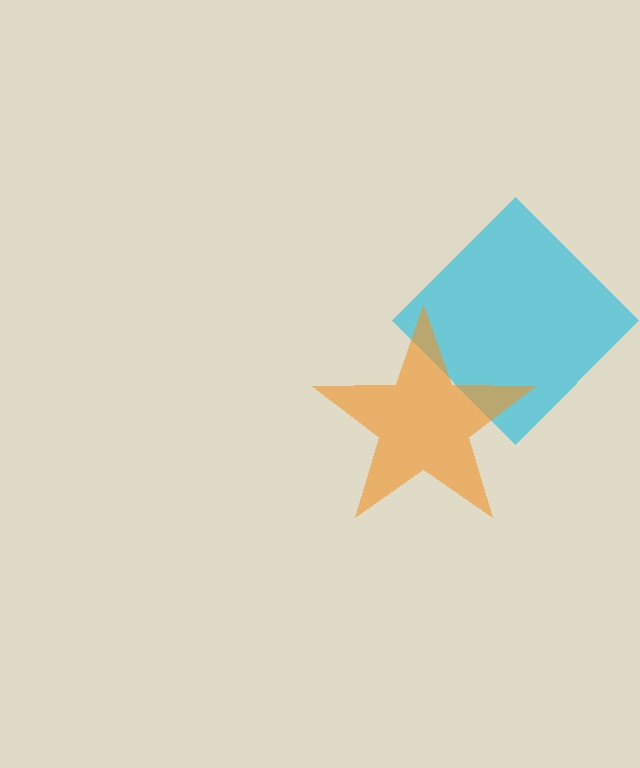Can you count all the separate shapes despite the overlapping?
Yes, there are 2 separate shapes.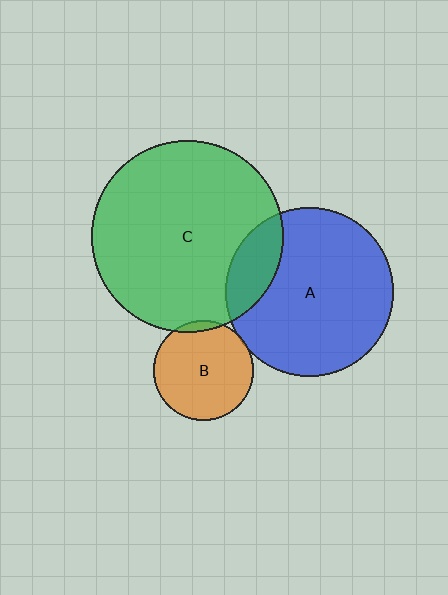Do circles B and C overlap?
Yes.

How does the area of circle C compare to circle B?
Approximately 3.7 times.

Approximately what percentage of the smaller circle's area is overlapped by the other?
Approximately 5%.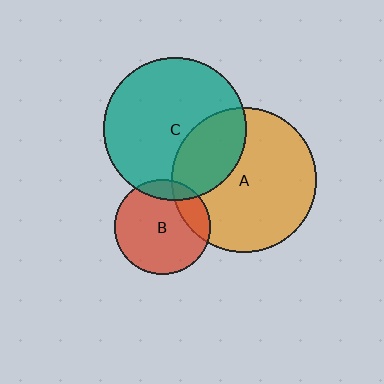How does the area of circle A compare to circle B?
Approximately 2.3 times.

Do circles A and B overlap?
Yes.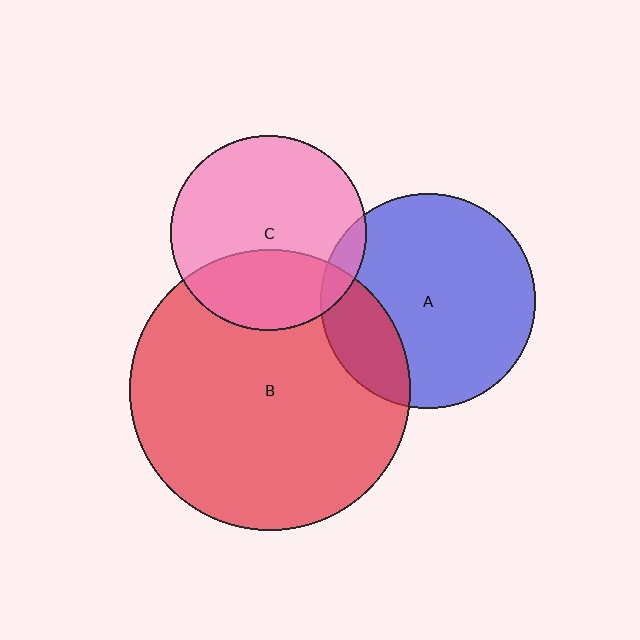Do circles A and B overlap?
Yes.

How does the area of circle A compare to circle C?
Approximately 1.2 times.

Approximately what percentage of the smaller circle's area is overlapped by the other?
Approximately 20%.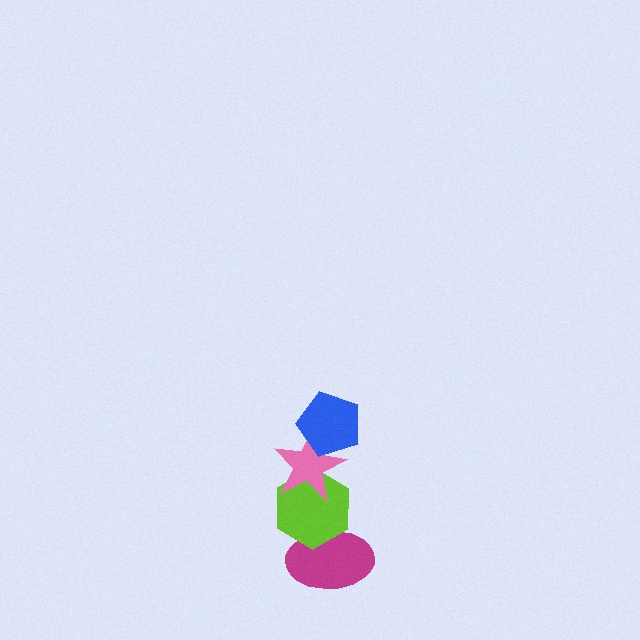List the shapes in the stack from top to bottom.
From top to bottom: the blue pentagon, the pink star, the lime hexagon, the magenta ellipse.